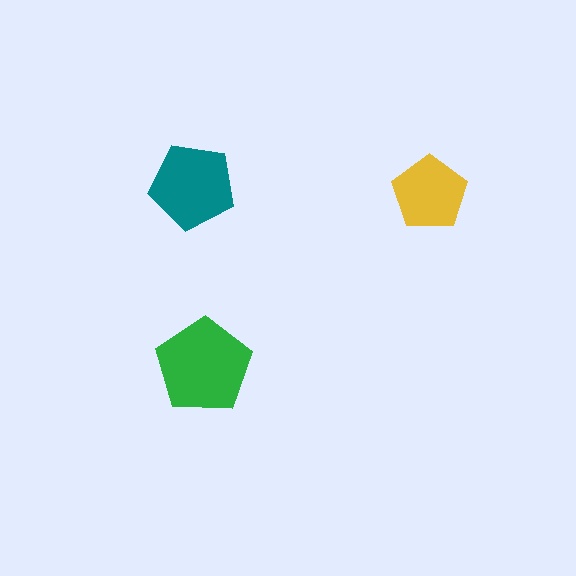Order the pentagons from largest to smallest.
the green one, the teal one, the yellow one.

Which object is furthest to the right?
The yellow pentagon is rightmost.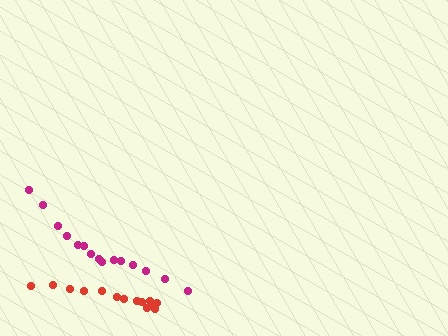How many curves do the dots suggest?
There are 2 distinct paths.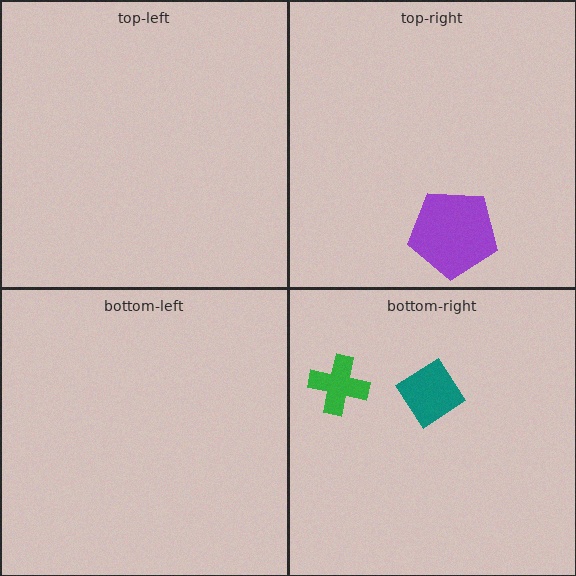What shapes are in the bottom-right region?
The green cross, the teal diamond.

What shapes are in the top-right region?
The purple pentagon.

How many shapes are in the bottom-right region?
2.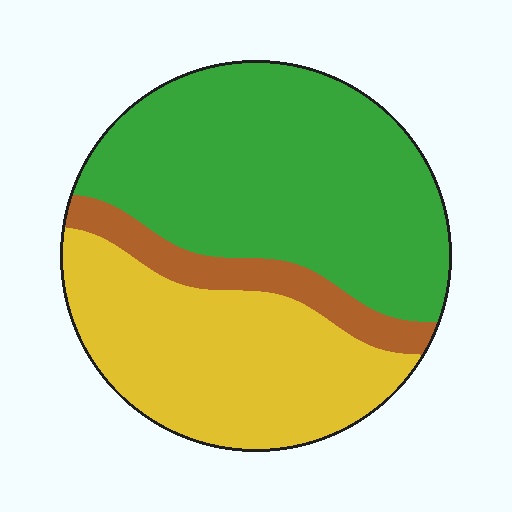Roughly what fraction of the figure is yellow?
Yellow covers about 35% of the figure.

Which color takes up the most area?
Green, at roughly 50%.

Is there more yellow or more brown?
Yellow.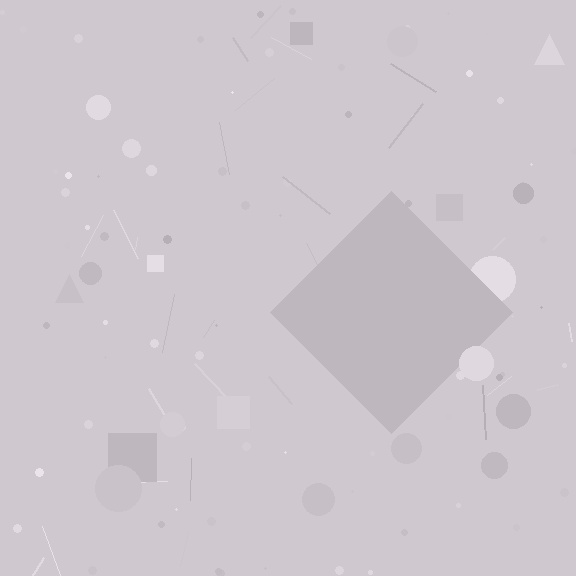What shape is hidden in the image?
A diamond is hidden in the image.